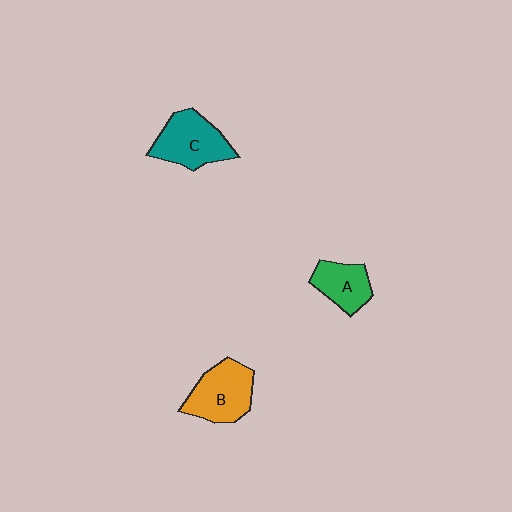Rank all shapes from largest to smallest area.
From largest to smallest: C (teal), B (orange), A (green).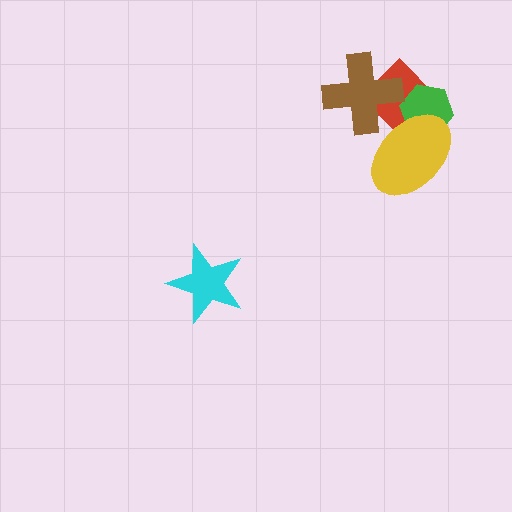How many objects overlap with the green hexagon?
2 objects overlap with the green hexagon.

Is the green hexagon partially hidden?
Yes, it is partially covered by another shape.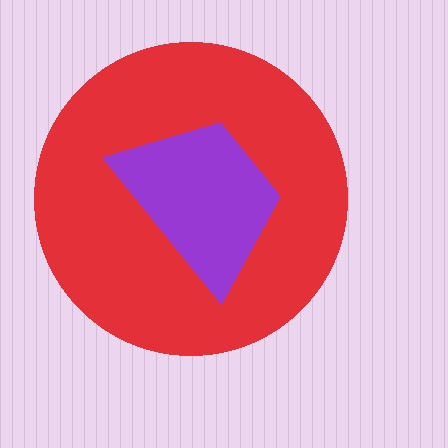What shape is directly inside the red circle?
The purple trapezoid.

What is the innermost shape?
The purple trapezoid.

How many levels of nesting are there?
2.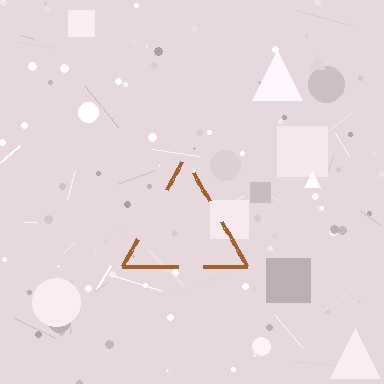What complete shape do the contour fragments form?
The contour fragments form a triangle.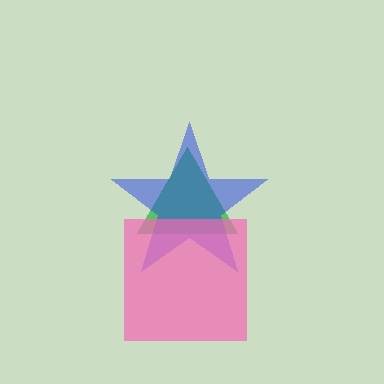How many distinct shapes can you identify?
There are 3 distinct shapes: a green triangle, a blue star, a pink square.